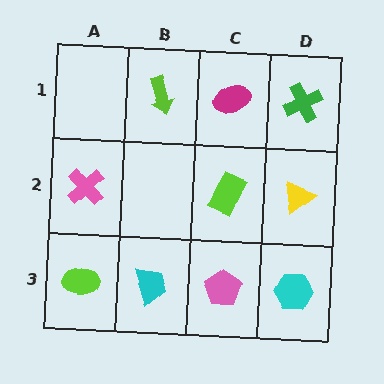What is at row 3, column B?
A cyan trapezoid.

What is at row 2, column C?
A lime rectangle.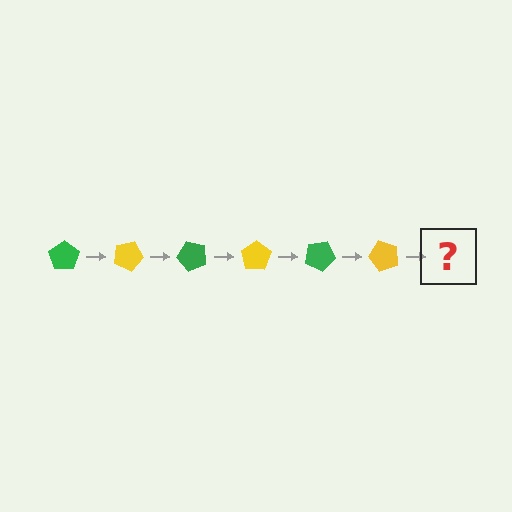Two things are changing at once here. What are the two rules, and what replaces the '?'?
The two rules are that it rotates 25 degrees each step and the color cycles through green and yellow. The '?' should be a green pentagon, rotated 150 degrees from the start.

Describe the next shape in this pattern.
It should be a green pentagon, rotated 150 degrees from the start.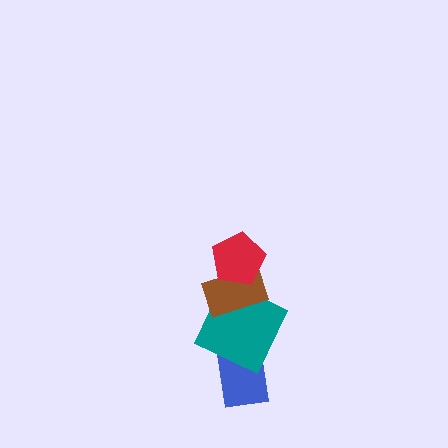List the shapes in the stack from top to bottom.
From top to bottom: the red pentagon, the brown rectangle, the teal square, the blue rectangle.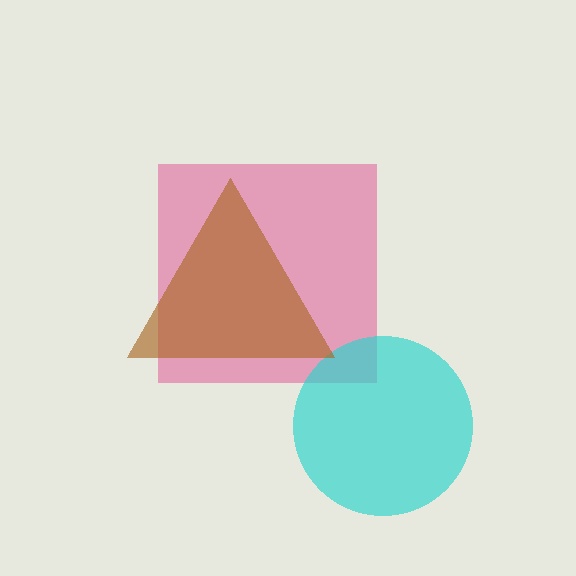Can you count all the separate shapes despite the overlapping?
Yes, there are 3 separate shapes.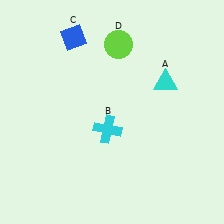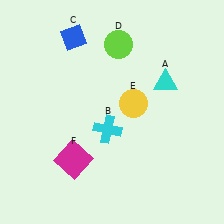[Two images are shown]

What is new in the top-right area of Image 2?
A yellow circle (E) was added in the top-right area of Image 2.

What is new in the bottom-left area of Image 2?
A magenta square (F) was added in the bottom-left area of Image 2.